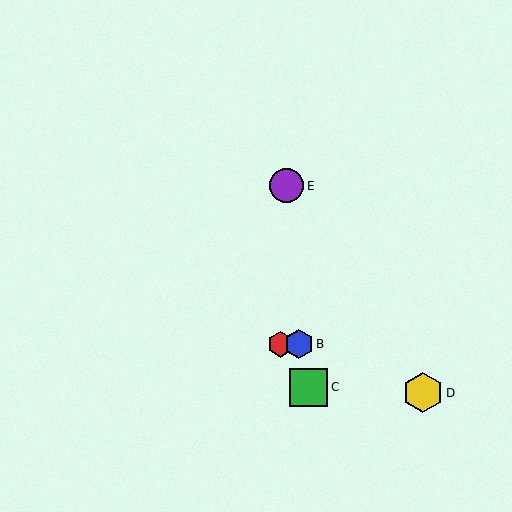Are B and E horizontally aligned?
No, B is at y≈344 and E is at y≈186.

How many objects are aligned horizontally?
2 objects (A, B) are aligned horizontally.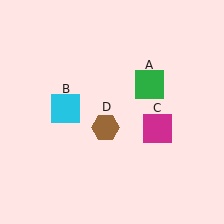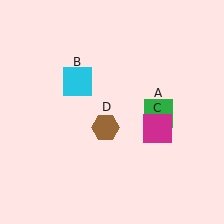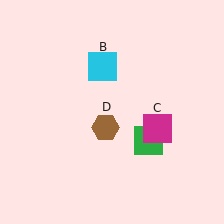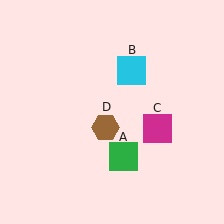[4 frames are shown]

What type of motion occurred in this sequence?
The green square (object A), cyan square (object B) rotated clockwise around the center of the scene.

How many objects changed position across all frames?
2 objects changed position: green square (object A), cyan square (object B).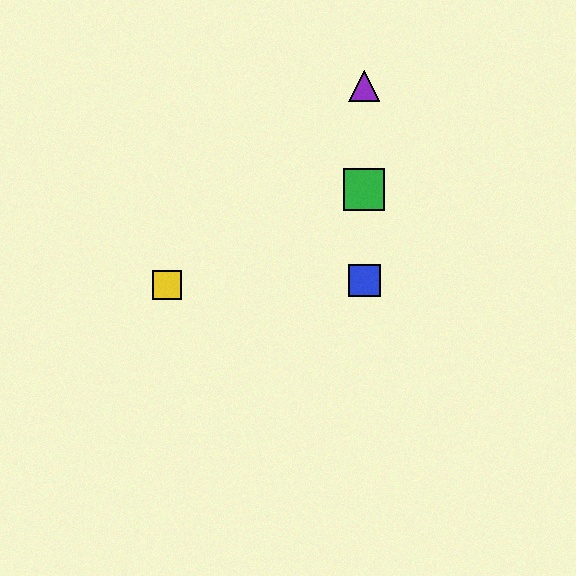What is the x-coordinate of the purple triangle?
The purple triangle is at x≈364.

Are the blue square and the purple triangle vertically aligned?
Yes, both are at x≈364.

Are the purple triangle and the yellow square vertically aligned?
No, the purple triangle is at x≈364 and the yellow square is at x≈167.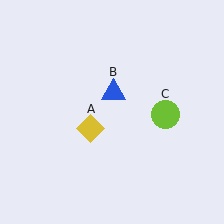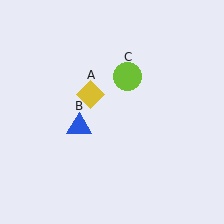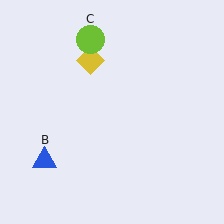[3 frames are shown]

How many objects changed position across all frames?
3 objects changed position: yellow diamond (object A), blue triangle (object B), lime circle (object C).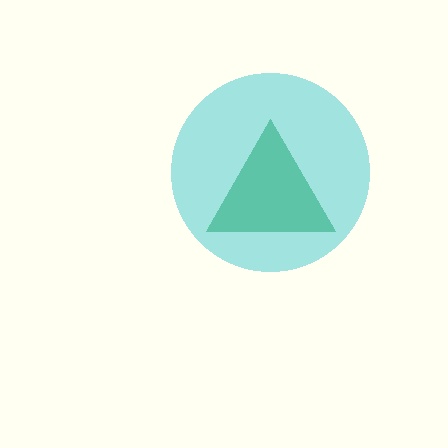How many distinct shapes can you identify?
There are 2 distinct shapes: a green triangle, a cyan circle.